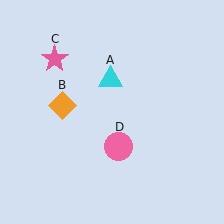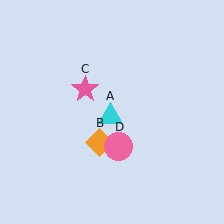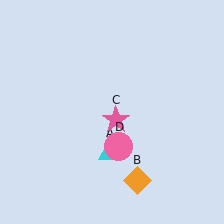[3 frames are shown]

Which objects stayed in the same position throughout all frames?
Pink circle (object D) remained stationary.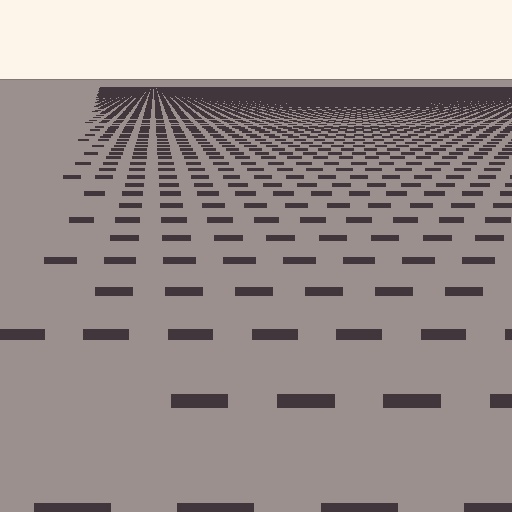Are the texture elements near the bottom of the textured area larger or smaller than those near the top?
Larger. Near the bottom, elements are closer to the viewer and appear at a bigger on-screen size.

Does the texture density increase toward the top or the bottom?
Density increases toward the top.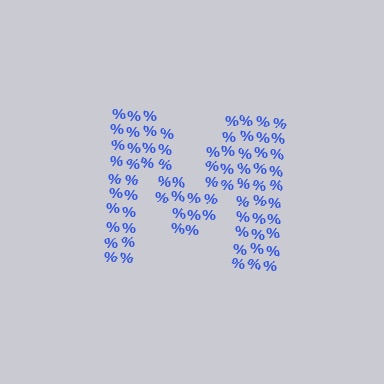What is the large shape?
The large shape is the letter M.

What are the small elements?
The small elements are percent signs.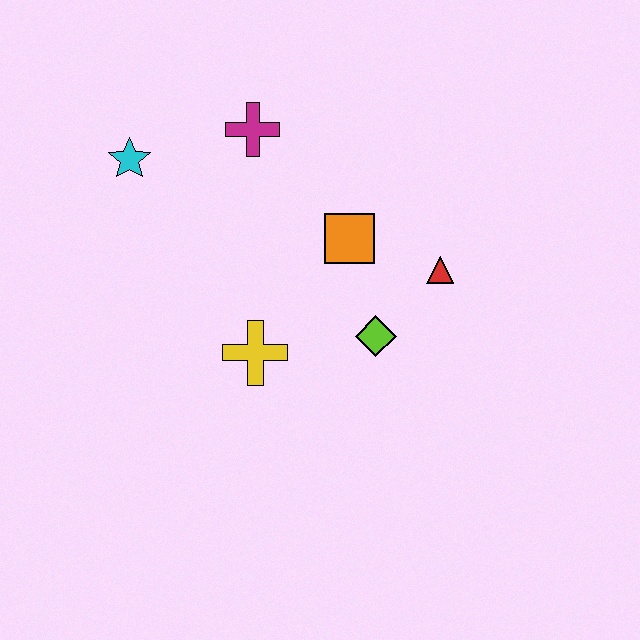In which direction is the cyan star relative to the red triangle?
The cyan star is to the left of the red triangle.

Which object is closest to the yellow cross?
The lime diamond is closest to the yellow cross.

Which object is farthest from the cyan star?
The red triangle is farthest from the cyan star.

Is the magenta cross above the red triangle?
Yes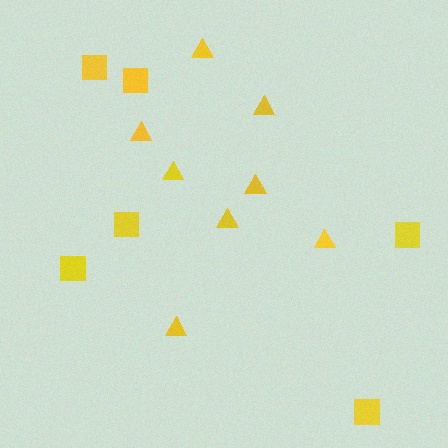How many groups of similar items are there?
There are 2 groups: one group of squares (6) and one group of triangles (8).